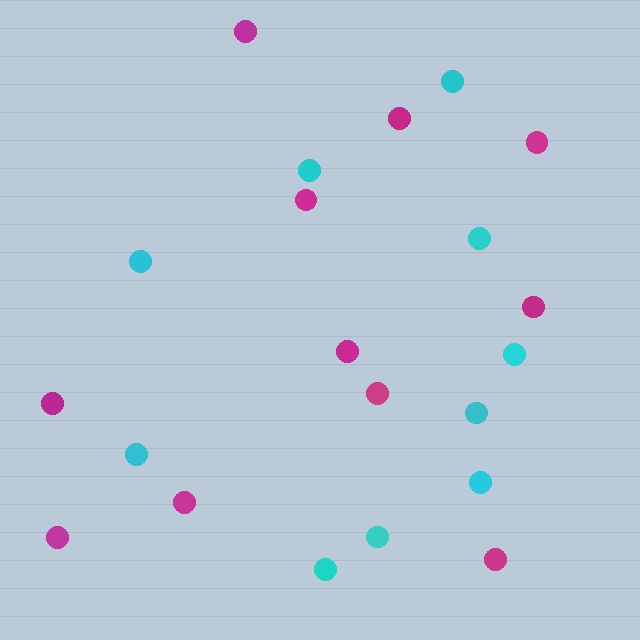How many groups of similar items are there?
There are 2 groups: one group of magenta circles (11) and one group of cyan circles (10).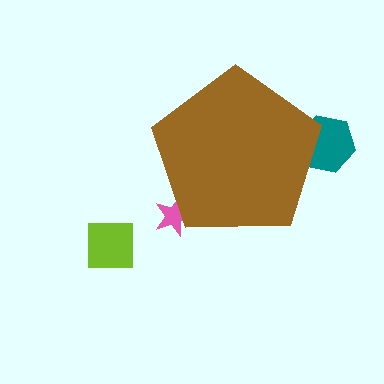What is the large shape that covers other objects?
A brown pentagon.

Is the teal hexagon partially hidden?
Yes, the teal hexagon is partially hidden behind the brown pentagon.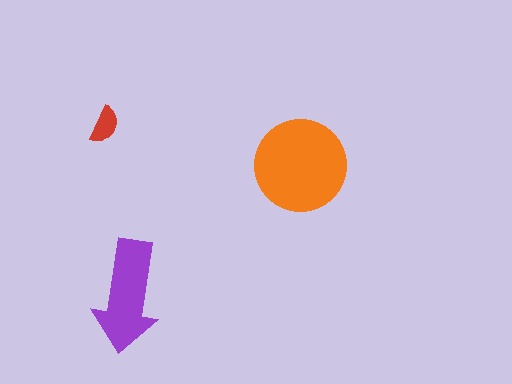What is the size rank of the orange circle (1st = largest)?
1st.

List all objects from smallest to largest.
The red semicircle, the purple arrow, the orange circle.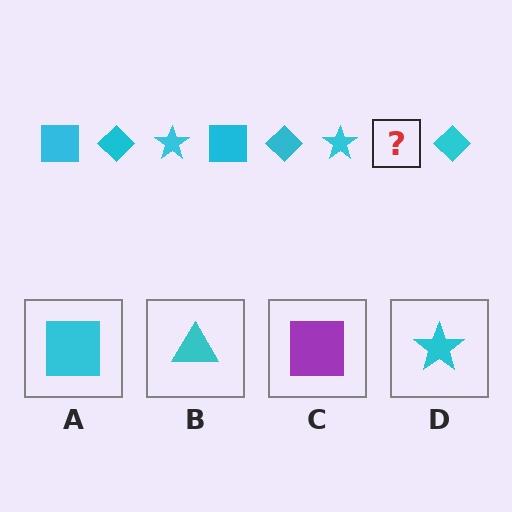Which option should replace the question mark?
Option A.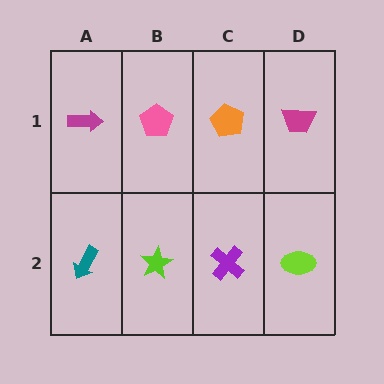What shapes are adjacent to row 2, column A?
A magenta arrow (row 1, column A), a lime star (row 2, column B).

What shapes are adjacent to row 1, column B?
A lime star (row 2, column B), a magenta arrow (row 1, column A), an orange pentagon (row 1, column C).